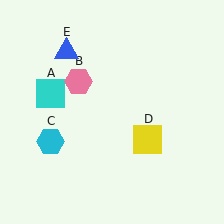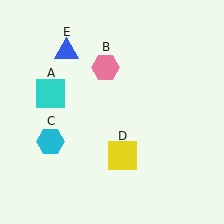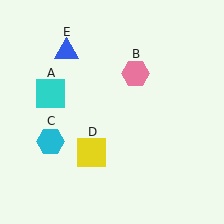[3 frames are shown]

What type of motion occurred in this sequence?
The pink hexagon (object B), yellow square (object D) rotated clockwise around the center of the scene.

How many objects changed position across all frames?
2 objects changed position: pink hexagon (object B), yellow square (object D).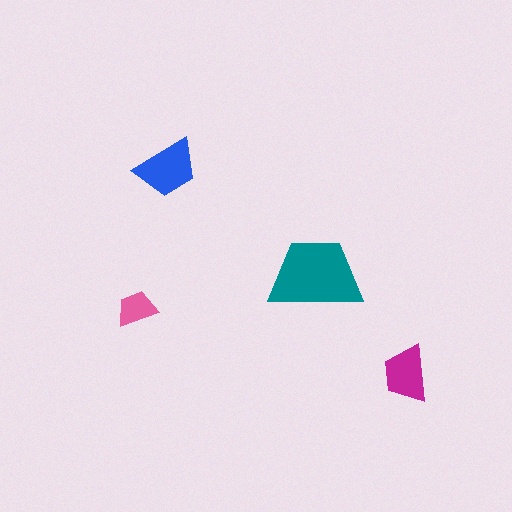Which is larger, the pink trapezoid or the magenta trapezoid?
The magenta one.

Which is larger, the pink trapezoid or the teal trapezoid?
The teal one.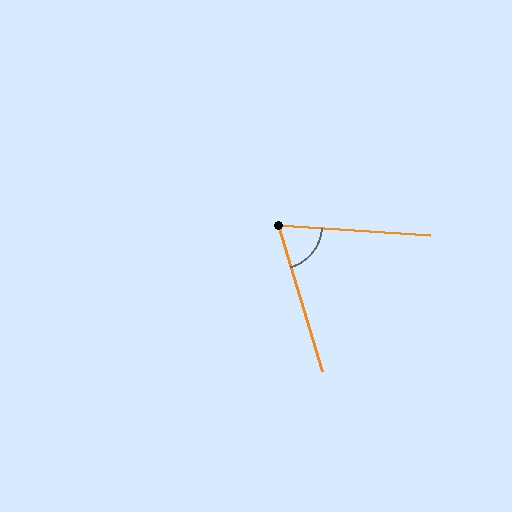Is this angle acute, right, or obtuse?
It is acute.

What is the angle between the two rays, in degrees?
Approximately 69 degrees.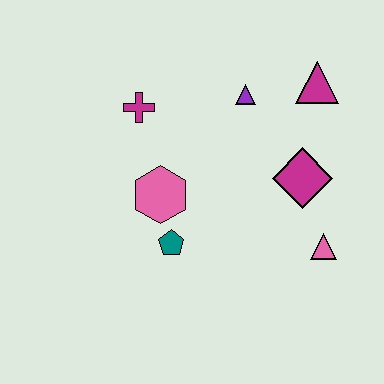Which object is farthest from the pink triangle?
The magenta cross is farthest from the pink triangle.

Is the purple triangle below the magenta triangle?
Yes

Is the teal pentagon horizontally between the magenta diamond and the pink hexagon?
Yes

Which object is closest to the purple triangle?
The magenta triangle is closest to the purple triangle.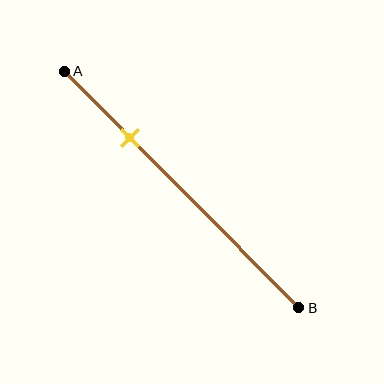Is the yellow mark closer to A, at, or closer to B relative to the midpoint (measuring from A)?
The yellow mark is closer to point A than the midpoint of segment AB.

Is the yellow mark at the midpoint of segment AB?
No, the mark is at about 30% from A, not at the 50% midpoint.